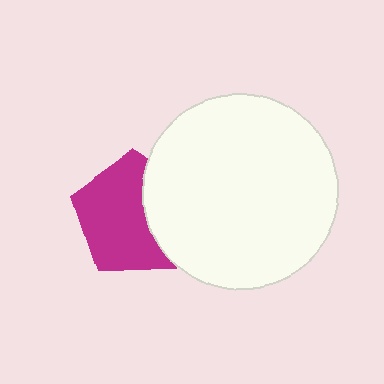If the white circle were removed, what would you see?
You would see the complete magenta pentagon.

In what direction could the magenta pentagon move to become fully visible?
The magenta pentagon could move left. That would shift it out from behind the white circle entirely.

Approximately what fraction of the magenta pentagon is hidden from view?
Roughly 34% of the magenta pentagon is hidden behind the white circle.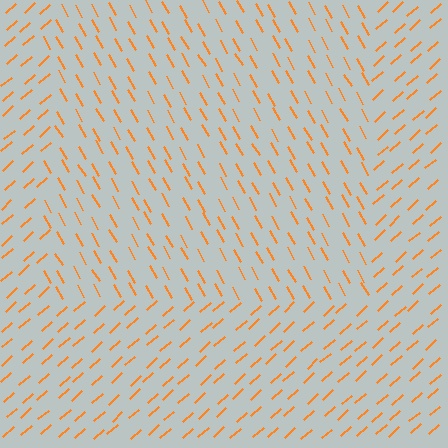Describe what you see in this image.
The image is filled with small orange line segments. A rectangle region in the image has lines oriented differently from the surrounding lines, creating a visible texture boundary.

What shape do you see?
I see a rectangle.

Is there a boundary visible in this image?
Yes, there is a texture boundary formed by a change in line orientation.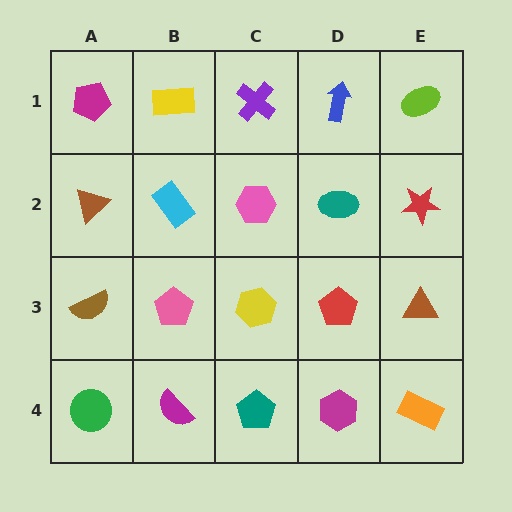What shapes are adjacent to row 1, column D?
A teal ellipse (row 2, column D), a purple cross (row 1, column C), a lime ellipse (row 1, column E).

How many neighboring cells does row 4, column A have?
2.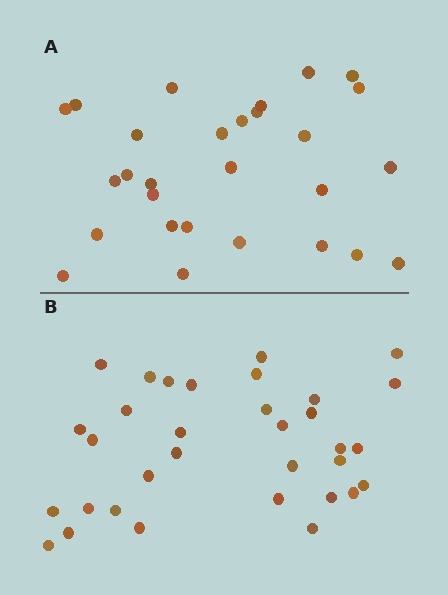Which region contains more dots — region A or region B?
Region B (the bottom region) has more dots.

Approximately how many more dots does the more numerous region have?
Region B has about 5 more dots than region A.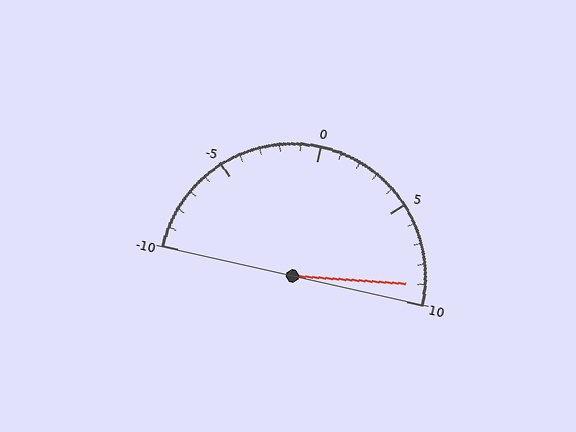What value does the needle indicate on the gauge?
The needle indicates approximately 9.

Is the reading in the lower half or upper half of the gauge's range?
The reading is in the upper half of the range (-10 to 10).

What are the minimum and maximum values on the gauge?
The gauge ranges from -10 to 10.